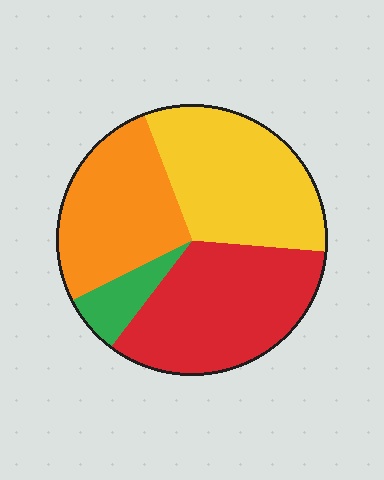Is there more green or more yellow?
Yellow.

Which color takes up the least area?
Green, at roughly 5%.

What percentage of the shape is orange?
Orange takes up about one quarter (1/4) of the shape.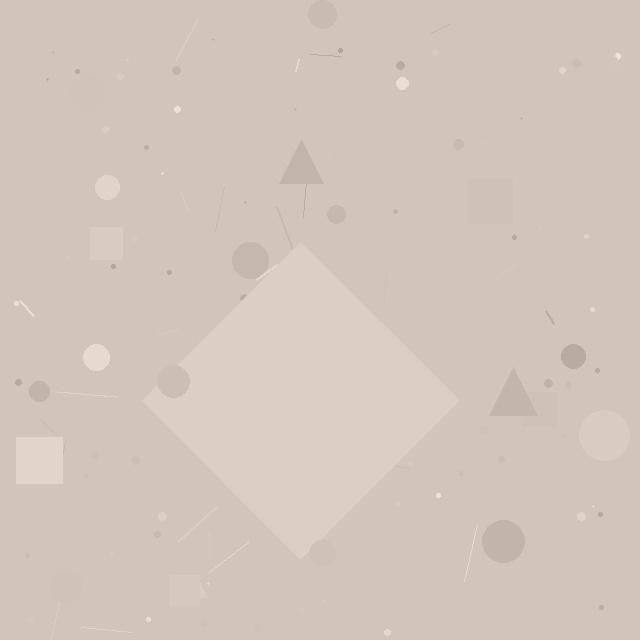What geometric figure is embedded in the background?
A diamond is embedded in the background.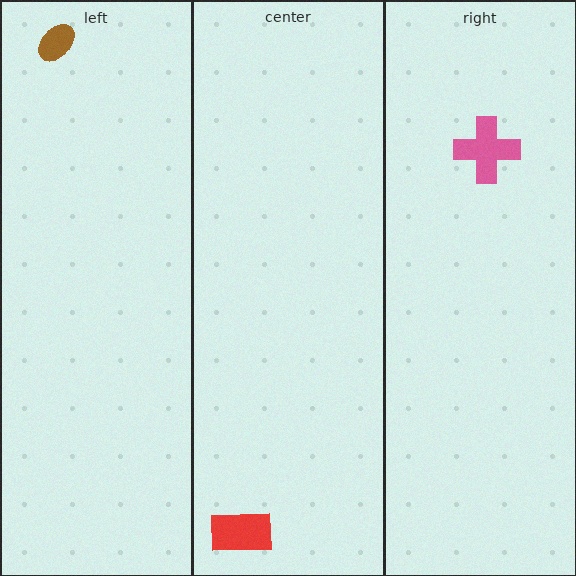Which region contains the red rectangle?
The center region.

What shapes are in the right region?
The pink cross.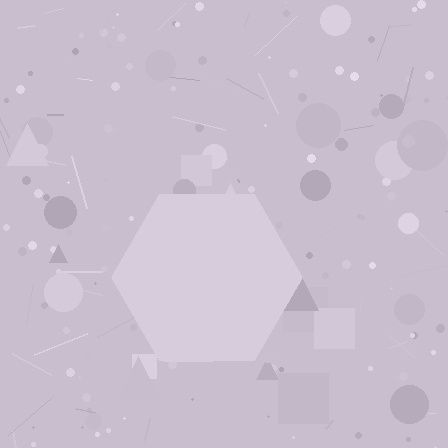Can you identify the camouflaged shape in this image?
The camouflaged shape is a hexagon.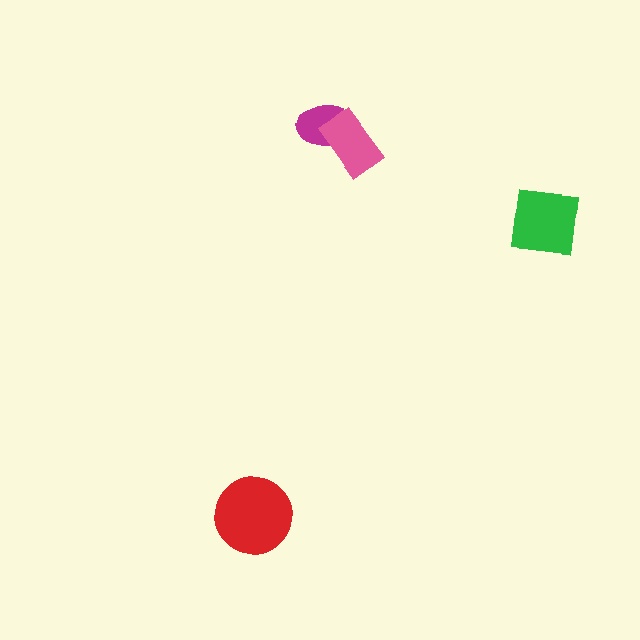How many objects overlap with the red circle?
0 objects overlap with the red circle.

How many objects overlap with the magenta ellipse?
1 object overlaps with the magenta ellipse.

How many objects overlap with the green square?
0 objects overlap with the green square.